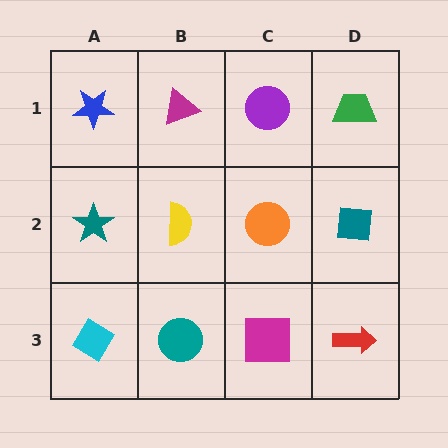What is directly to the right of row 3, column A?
A teal circle.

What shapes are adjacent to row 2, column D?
A green trapezoid (row 1, column D), a red arrow (row 3, column D), an orange circle (row 2, column C).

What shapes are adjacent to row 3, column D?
A teal square (row 2, column D), a magenta square (row 3, column C).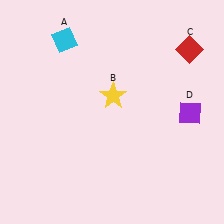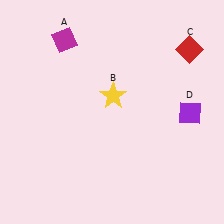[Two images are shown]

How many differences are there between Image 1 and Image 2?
There is 1 difference between the two images.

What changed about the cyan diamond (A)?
In Image 1, A is cyan. In Image 2, it changed to magenta.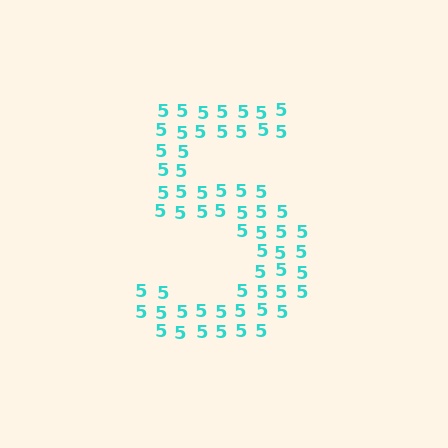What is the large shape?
The large shape is the digit 5.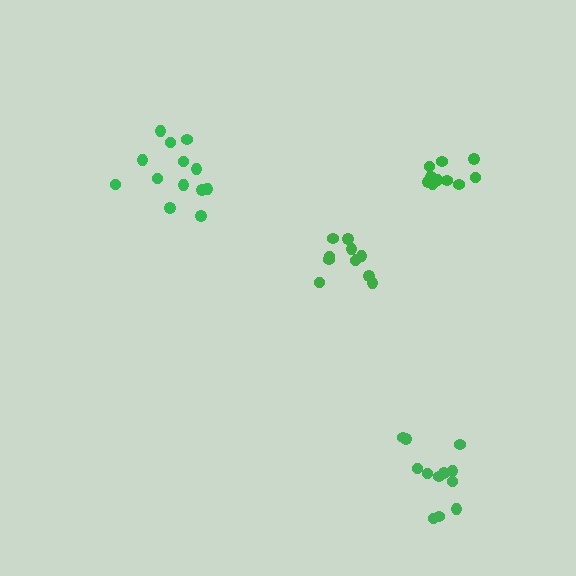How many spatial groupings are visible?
There are 4 spatial groupings.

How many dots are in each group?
Group 1: 13 dots, Group 2: 11 dots, Group 3: 12 dots, Group 4: 11 dots (47 total).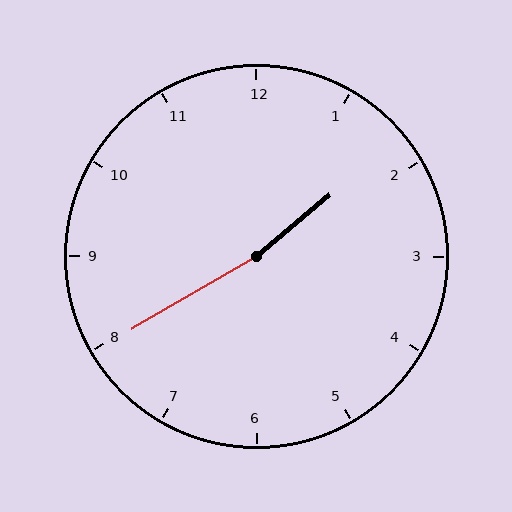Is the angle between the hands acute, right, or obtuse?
It is obtuse.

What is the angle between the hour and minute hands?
Approximately 170 degrees.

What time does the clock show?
1:40.